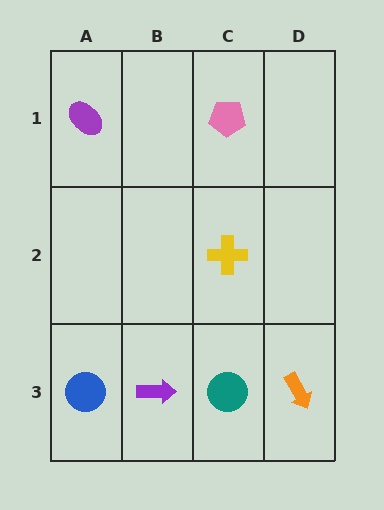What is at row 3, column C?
A teal circle.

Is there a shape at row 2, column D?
No, that cell is empty.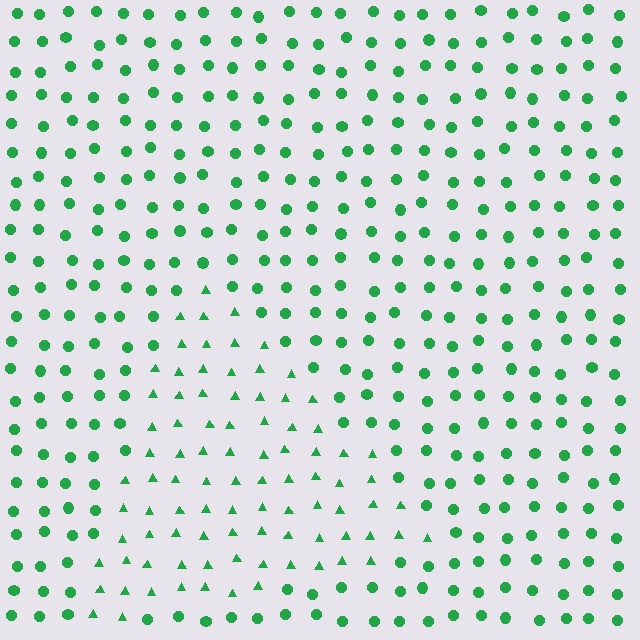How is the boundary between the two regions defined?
The boundary is defined by a change in element shape: triangles inside vs. circles outside. All elements share the same color and spacing.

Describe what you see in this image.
The image is filled with small green elements arranged in a uniform grid. A triangle-shaped region contains triangles, while the surrounding area contains circles. The boundary is defined purely by the change in element shape.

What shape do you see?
I see a triangle.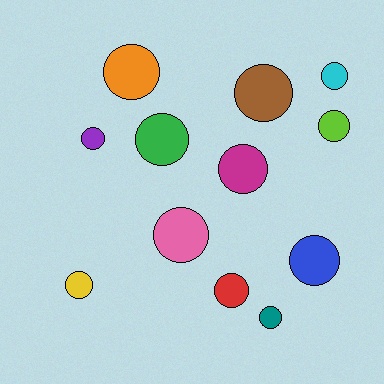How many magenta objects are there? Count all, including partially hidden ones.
There is 1 magenta object.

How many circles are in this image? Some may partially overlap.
There are 12 circles.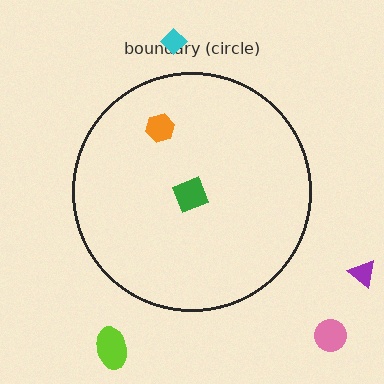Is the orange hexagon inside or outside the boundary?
Inside.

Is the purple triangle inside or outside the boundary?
Outside.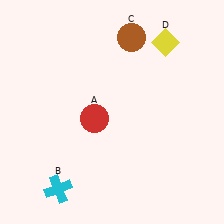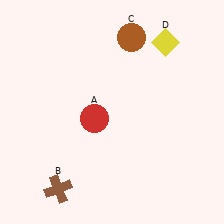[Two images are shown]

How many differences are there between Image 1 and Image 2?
There is 1 difference between the two images.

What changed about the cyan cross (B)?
In Image 1, B is cyan. In Image 2, it changed to brown.